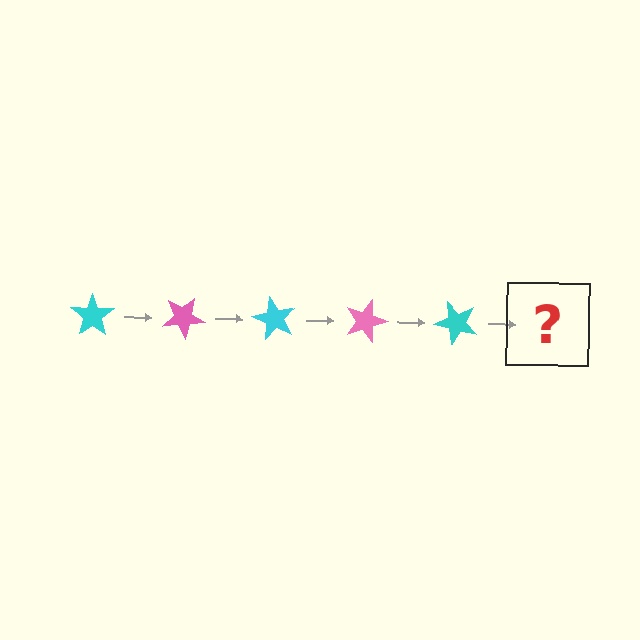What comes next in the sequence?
The next element should be a pink star, rotated 150 degrees from the start.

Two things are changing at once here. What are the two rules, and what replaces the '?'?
The two rules are that it rotates 30 degrees each step and the color cycles through cyan and pink. The '?' should be a pink star, rotated 150 degrees from the start.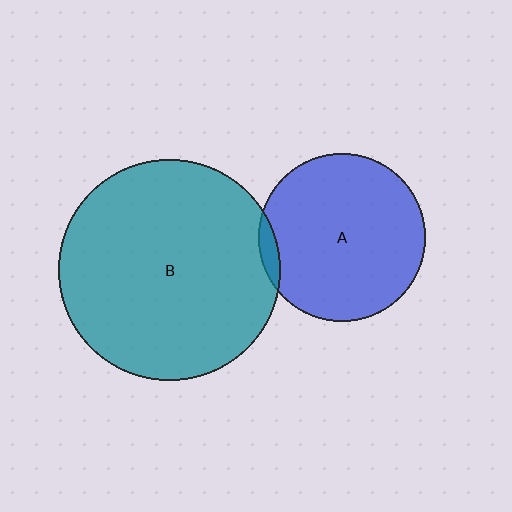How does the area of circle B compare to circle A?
Approximately 1.7 times.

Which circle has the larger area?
Circle B (teal).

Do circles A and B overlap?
Yes.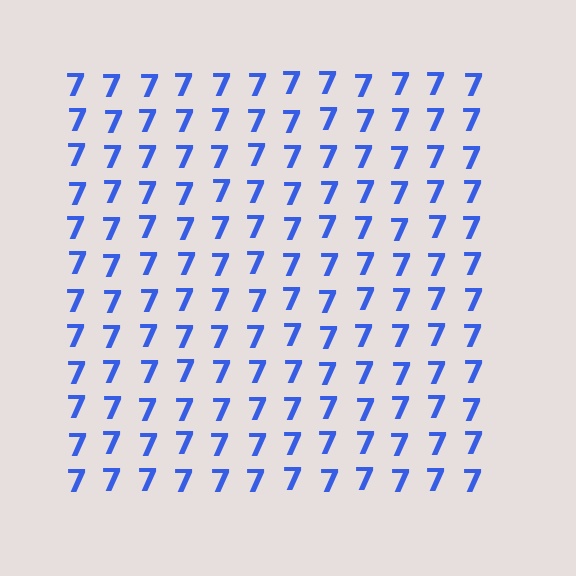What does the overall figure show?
The overall figure shows a square.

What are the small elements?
The small elements are digit 7's.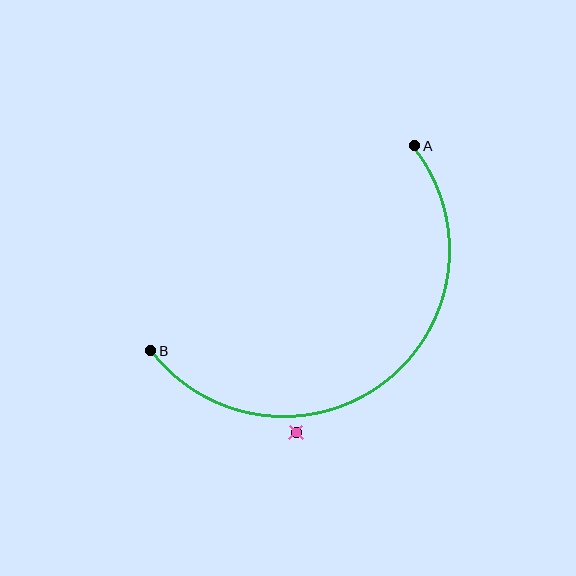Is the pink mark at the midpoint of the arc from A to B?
No — the pink mark does not lie on the arc at all. It sits slightly outside the curve.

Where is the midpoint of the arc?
The arc midpoint is the point on the curve farthest from the straight line joining A and B. It sits below and to the right of that line.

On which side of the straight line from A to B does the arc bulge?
The arc bulges below and to the right of the straight line connecting A and B.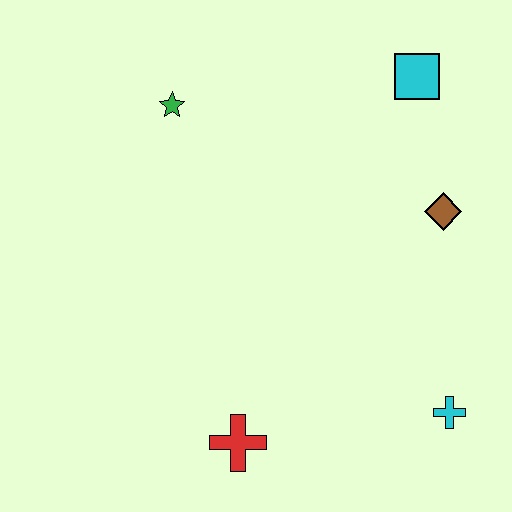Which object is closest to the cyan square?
The brown diamond is closest to the cyan square.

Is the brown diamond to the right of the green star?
Yes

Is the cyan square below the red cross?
No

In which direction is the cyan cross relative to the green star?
The cyan cross is below the green star.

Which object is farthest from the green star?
The cyan cross is farthest from the green star.